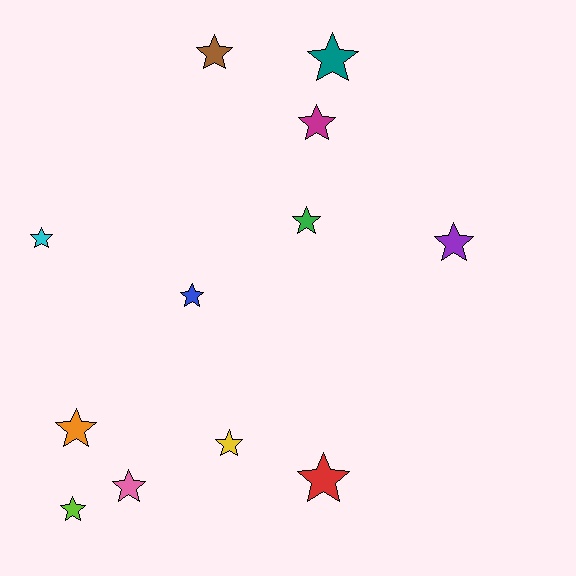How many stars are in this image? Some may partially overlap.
There are 12 stars.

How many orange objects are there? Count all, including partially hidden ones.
There is 1 orange object.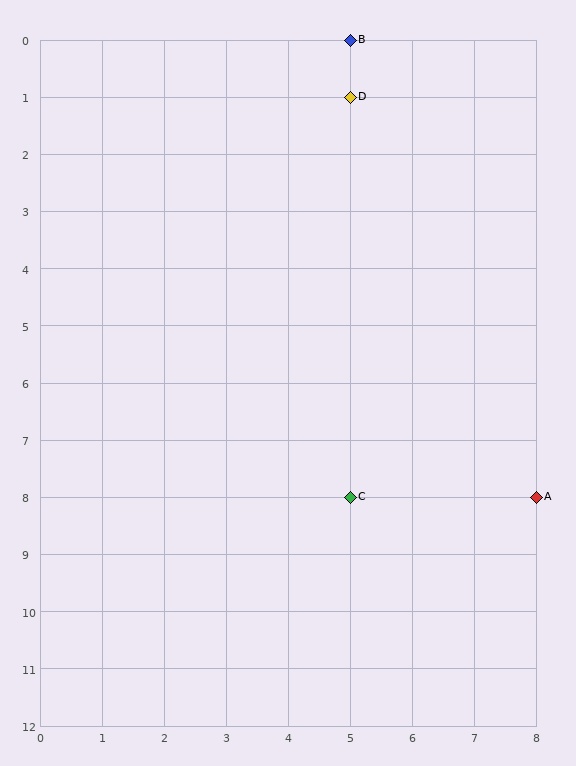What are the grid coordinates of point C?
Point C is at grid coordinates (5, 8).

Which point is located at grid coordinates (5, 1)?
Point D is at (5, 1).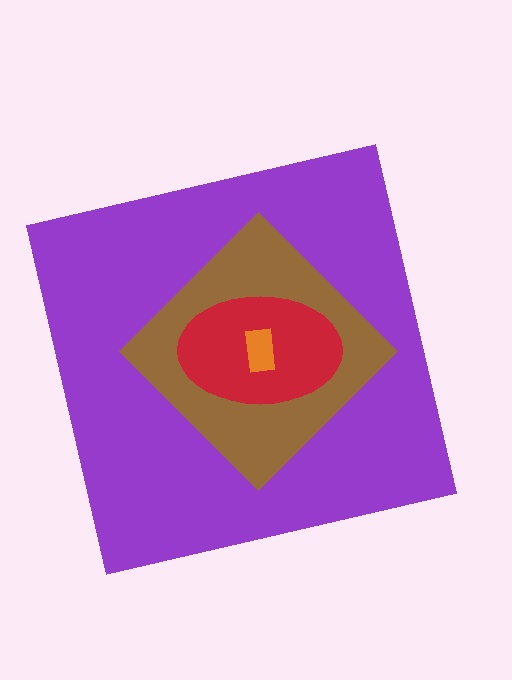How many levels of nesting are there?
4.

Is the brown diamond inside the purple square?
Yes.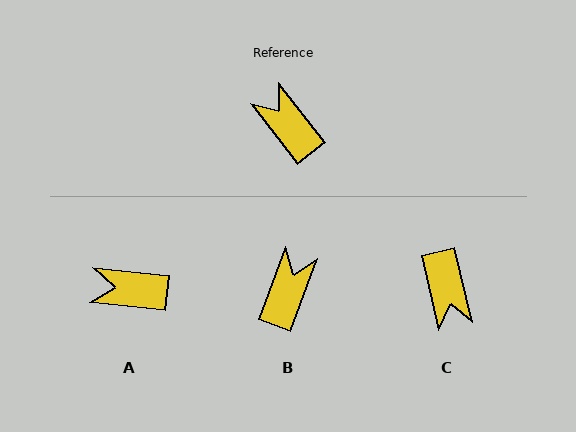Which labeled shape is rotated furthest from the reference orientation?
C, about 155 degrees away.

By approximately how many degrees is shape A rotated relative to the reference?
Approximately 46 degrees counter-clockwise.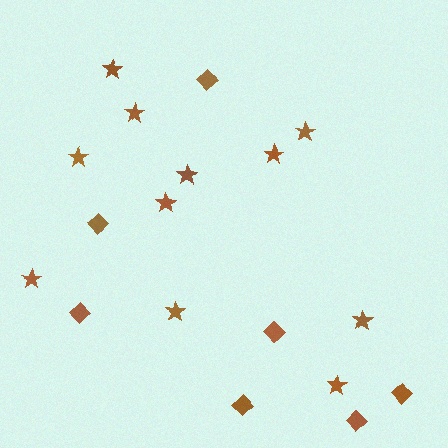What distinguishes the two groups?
There are 2 groups: one group of diamonds (7) and one group of stars (11).